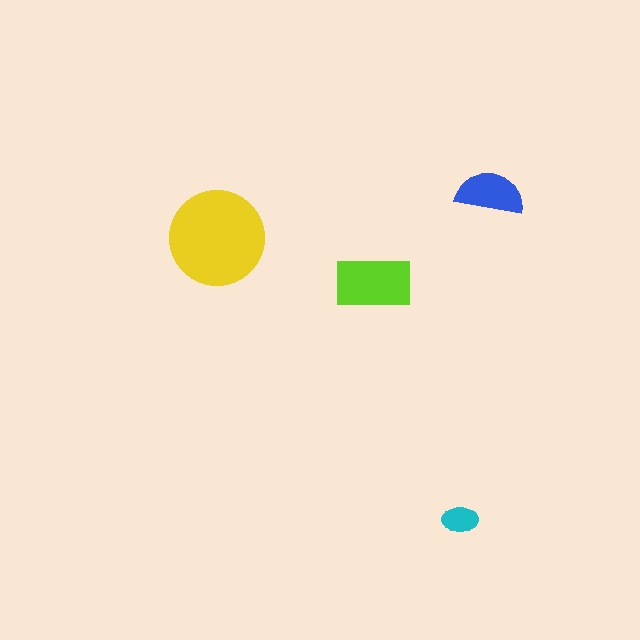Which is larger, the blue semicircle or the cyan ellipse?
The blue semicircle.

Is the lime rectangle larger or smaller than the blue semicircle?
Larger.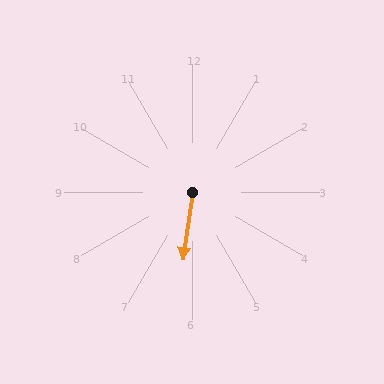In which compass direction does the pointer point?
South.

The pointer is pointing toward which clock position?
Roughly 6 o'clock.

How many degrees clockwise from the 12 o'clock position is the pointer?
Approximately 188 degrees.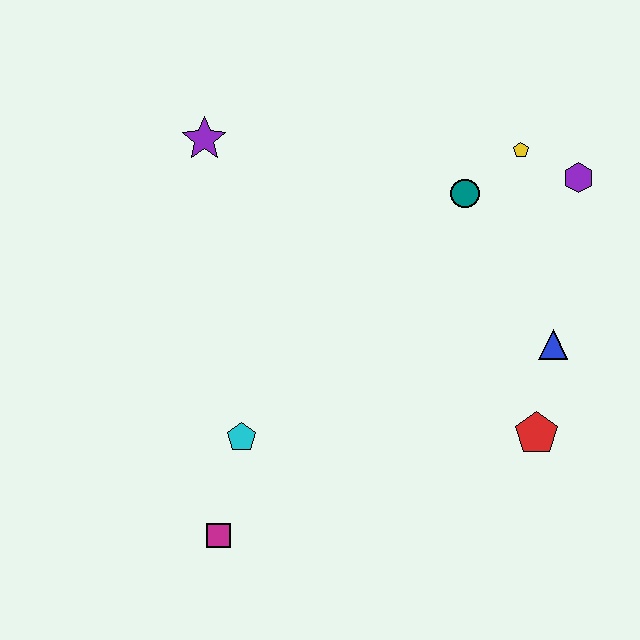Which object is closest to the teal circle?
The yellow pentagon is closest to the teal circle.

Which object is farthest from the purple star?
The red pentagon is farthest from the purple star.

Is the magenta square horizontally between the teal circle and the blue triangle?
No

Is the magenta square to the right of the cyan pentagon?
No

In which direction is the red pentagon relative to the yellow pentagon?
The red pentagon is below the yellow pentagon.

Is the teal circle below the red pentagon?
No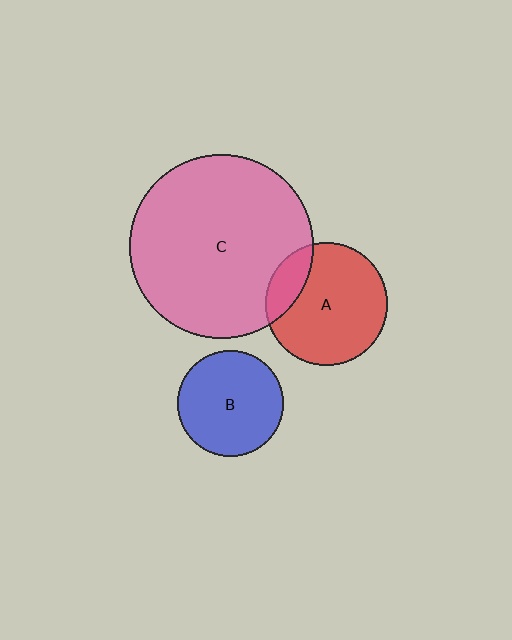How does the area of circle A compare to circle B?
Approximately 1.3 times.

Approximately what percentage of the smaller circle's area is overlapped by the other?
Approximately 20%.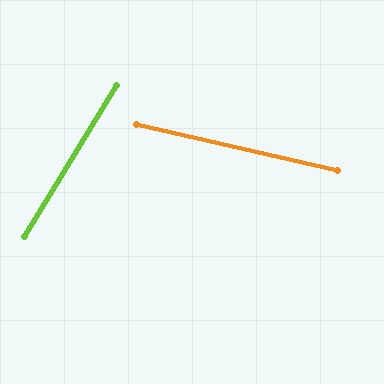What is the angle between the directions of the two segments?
Approximately 72 degrees.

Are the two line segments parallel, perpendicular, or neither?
Neither parallel nor perpendicular — they differ by about 72°.